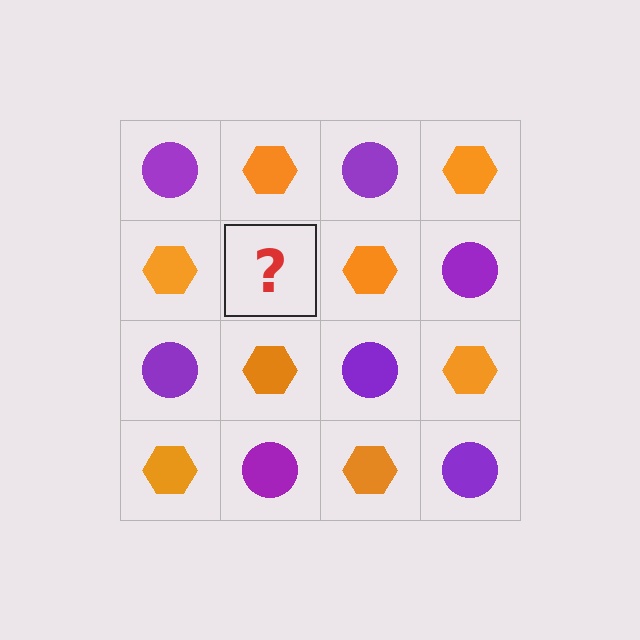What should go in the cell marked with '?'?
The missing cell should contain a purple circle.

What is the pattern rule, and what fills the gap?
The rule is that it alternates purple circle and orange hexagon in a checkerboard pattern. The gap should be filled with a purple circle.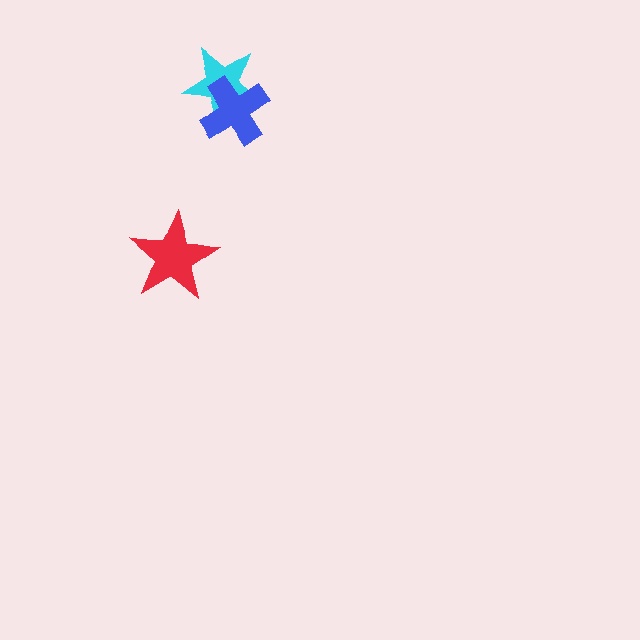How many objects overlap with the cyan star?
1 object overlaps with the cyan star.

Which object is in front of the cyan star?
The blue cross is in front of the cyan star.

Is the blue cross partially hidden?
No, no other shape covers it.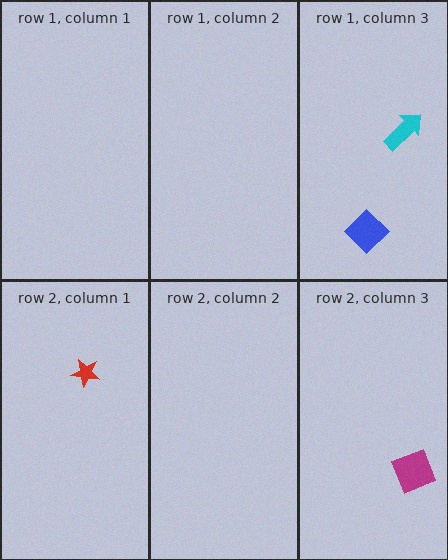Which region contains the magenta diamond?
The row 2, column 3 region.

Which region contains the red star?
The row 2, column 1 region.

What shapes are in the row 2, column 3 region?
The magenta diamond.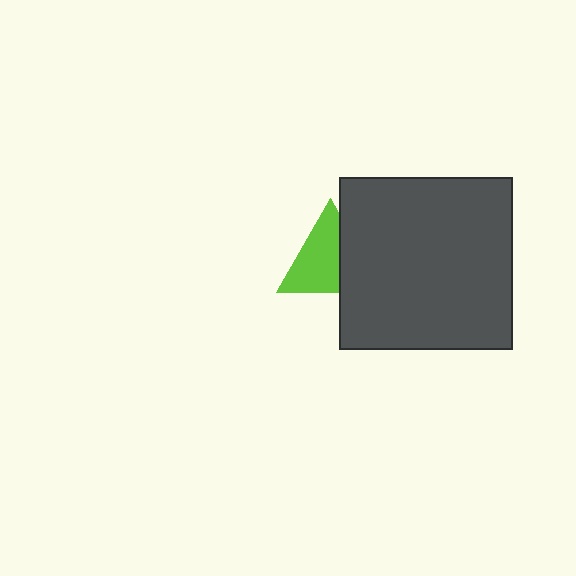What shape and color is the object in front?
The object in front is a dark gray square.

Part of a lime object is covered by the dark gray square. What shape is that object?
It is a triangle.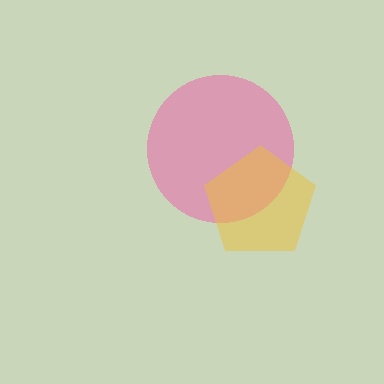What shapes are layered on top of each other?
The layered shapes are: a pink circle, a yellow pentagon.